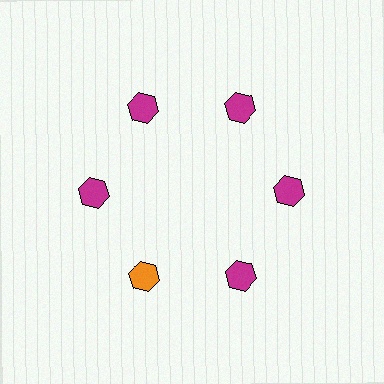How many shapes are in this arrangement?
There are 6 shapes arranged in a ring pattern.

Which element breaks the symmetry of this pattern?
The orange hexagon at roughly the 7 o'clock position breaks the symmetry. All other shapes are magenta hexagons.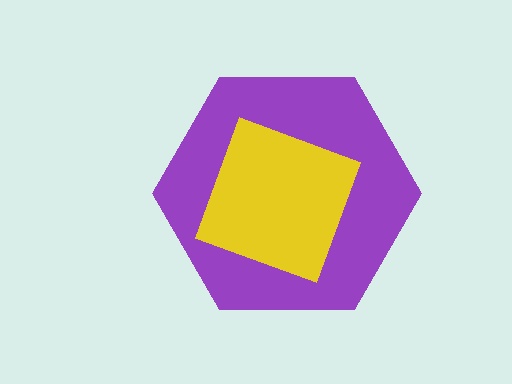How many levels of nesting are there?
2.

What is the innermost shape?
The yellow diamond.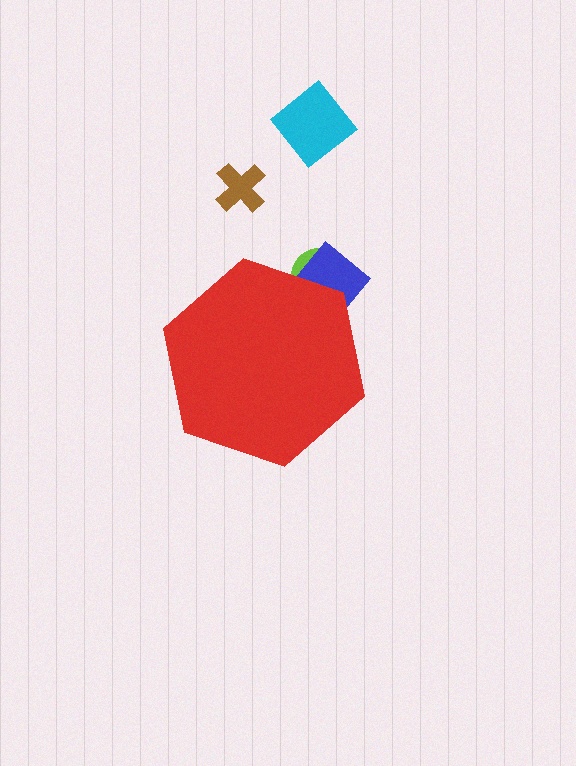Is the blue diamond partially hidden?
Yes, the blue diamond is partially hidden behind the red hexagon.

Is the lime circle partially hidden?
Yes, the lime circle is partially hidden behind the red hexagon.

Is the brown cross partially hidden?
No, the brown cross is fully visible.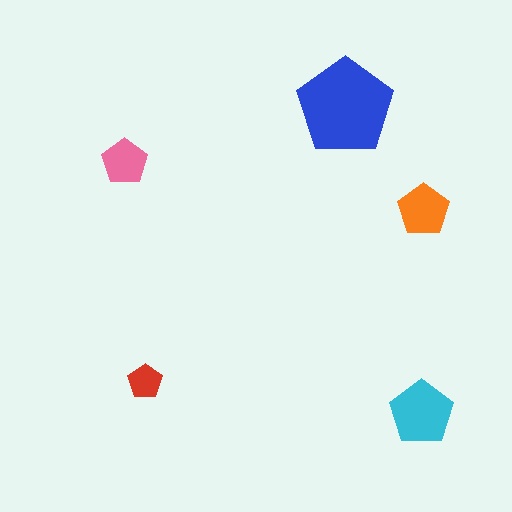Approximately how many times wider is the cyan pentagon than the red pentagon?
About 2 times wider.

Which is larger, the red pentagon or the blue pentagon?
The blue one.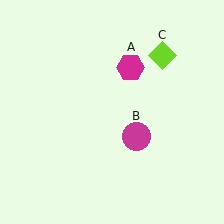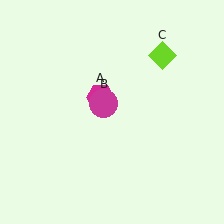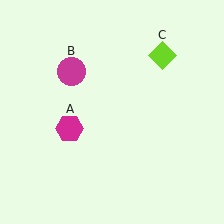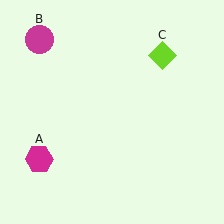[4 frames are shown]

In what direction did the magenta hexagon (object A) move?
The magenta hexagon (object A) moved down and to the left.